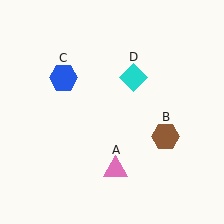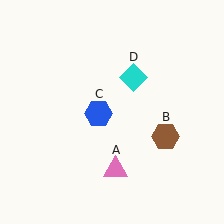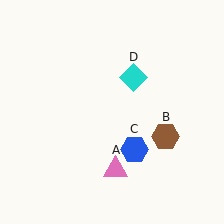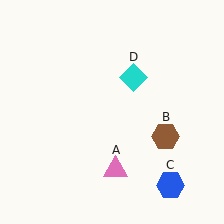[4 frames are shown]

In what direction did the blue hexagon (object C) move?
The blue hexagon (object C) moved down and to the right.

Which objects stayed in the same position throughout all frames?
Pink triangle (object A) and brown hexagon (object B) and cyan diamond (object D) remained stationary.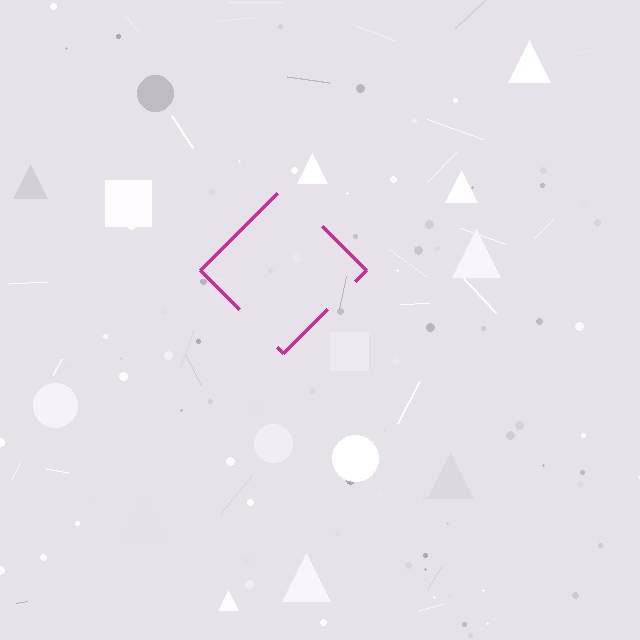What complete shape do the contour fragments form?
The contour fragments form a diamond.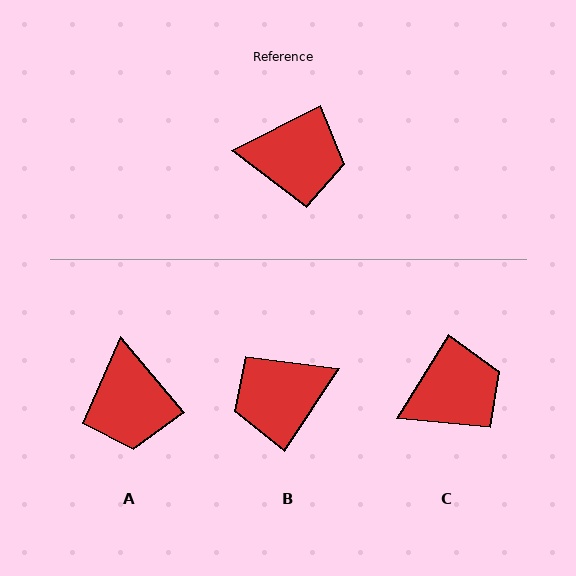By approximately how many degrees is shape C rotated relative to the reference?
Approximately 31 degrees counter-clockwise.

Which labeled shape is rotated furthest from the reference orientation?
B, about 151 degrees away.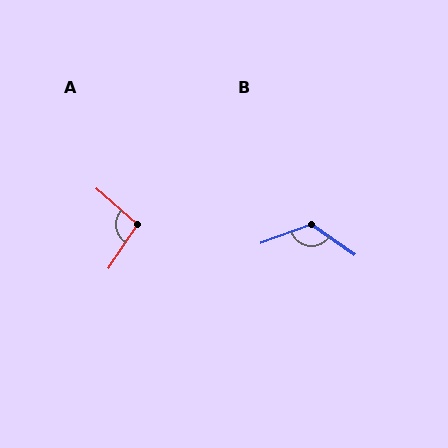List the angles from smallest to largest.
A (98°), B (126°).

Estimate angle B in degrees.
Approximately 126 degrees.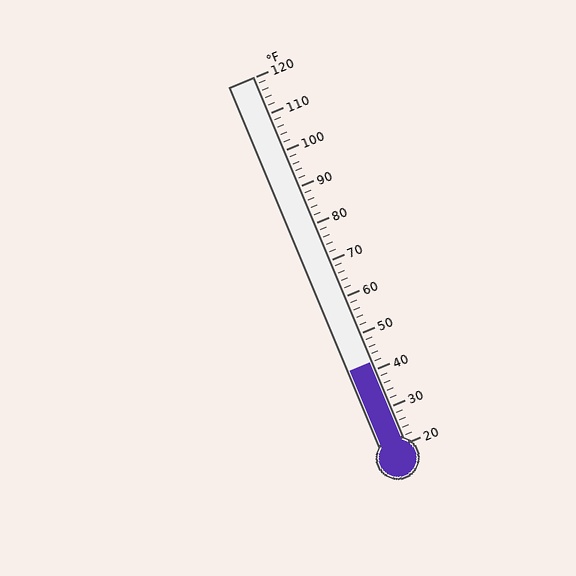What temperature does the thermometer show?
The thermometer shows approximately 42°F.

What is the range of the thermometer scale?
The thermometer scale ranges from 20°F to 120°F.